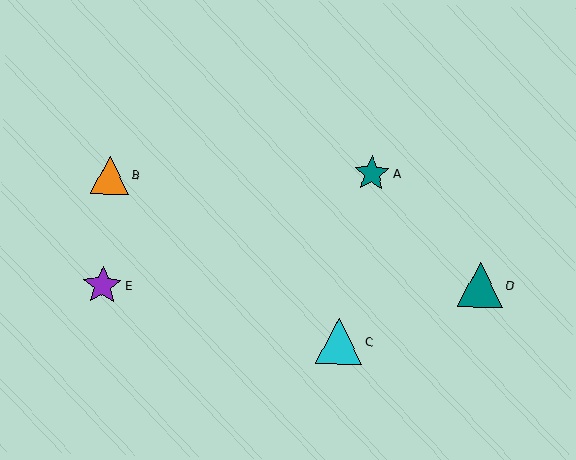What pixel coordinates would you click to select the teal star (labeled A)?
Click at (372, 174) to select the teal star A.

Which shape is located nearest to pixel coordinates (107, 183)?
The orange triangle (labeled B) at (110, 175) is nearest to that location.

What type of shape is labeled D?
Shape D is a teal triangle.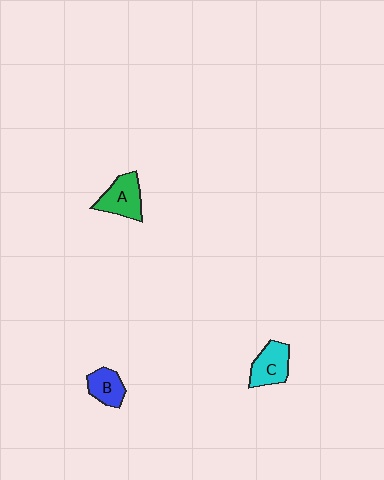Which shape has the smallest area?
Shape B (blue).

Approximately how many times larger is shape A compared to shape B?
Approximately 1.3 times.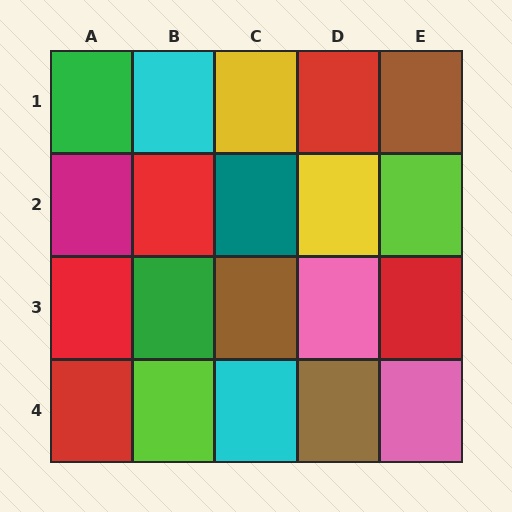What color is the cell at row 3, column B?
Green.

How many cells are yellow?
2 cells are yellow.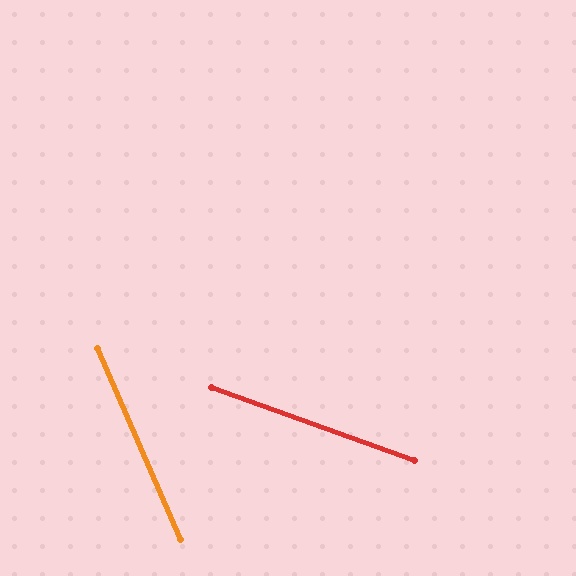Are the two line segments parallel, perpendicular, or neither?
Neither parallel nor perpendicular — they differ by about 47°.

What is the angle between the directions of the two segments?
Approximately 47 degrees.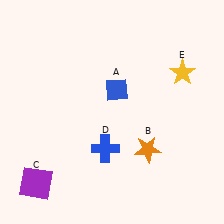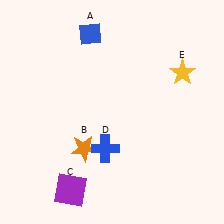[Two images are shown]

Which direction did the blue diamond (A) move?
The blue diamond (A) moved up.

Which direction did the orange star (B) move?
The orange star (B) moved left.